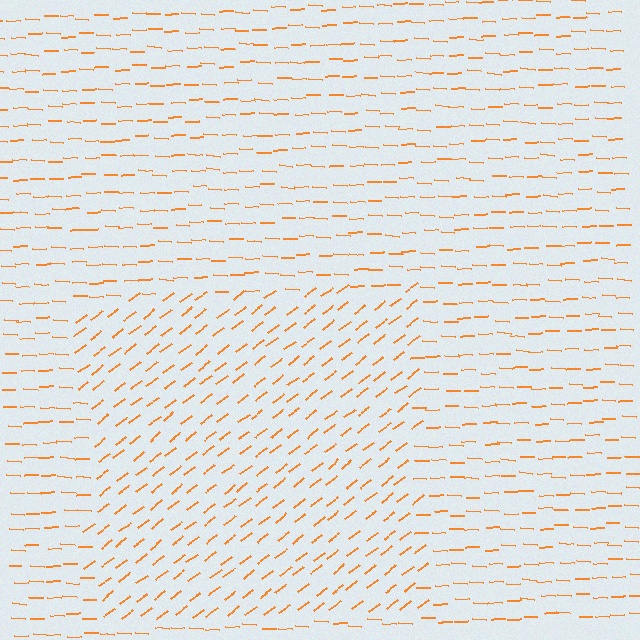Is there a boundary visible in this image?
Yes, there is a texture boundary formed by a change in line orientation.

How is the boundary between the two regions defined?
The boundary is defined purely by a change in line orientation (approximately 39 degrees difference). All lines are the same color and thickness.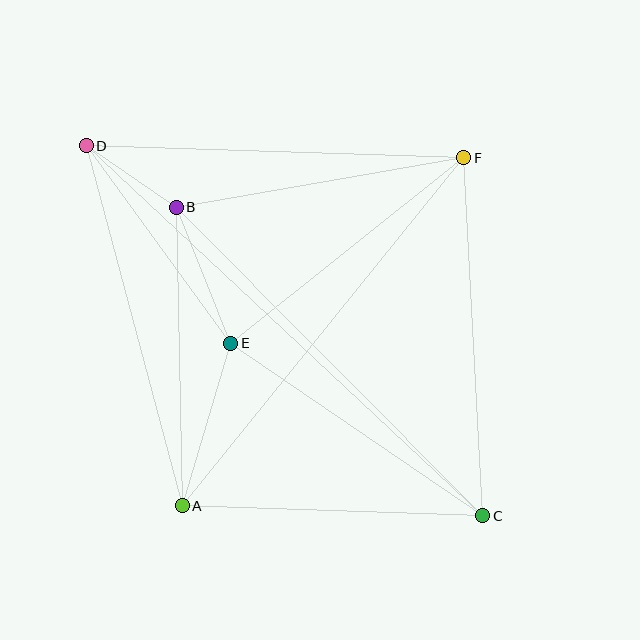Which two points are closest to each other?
Points B and D are closest to each other.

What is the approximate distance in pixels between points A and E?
The distance between A and E is approximately 170 pixels.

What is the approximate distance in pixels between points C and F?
The distance between C and F is approximately 359 pixels.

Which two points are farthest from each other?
Points C and D are farthest from each other.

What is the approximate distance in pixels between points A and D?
The distance between A and D is approximately 372 pixels.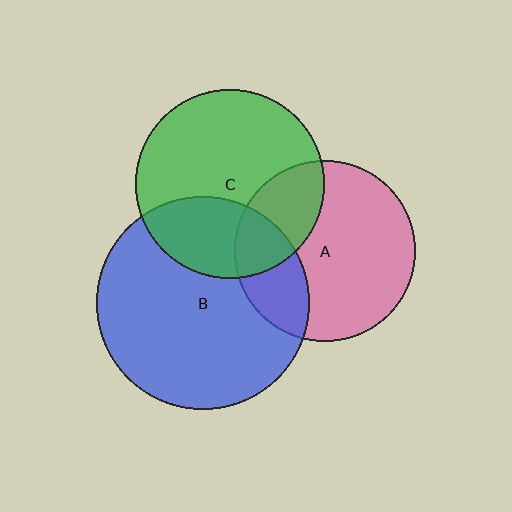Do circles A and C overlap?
Yes.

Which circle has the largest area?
Circle B (blue).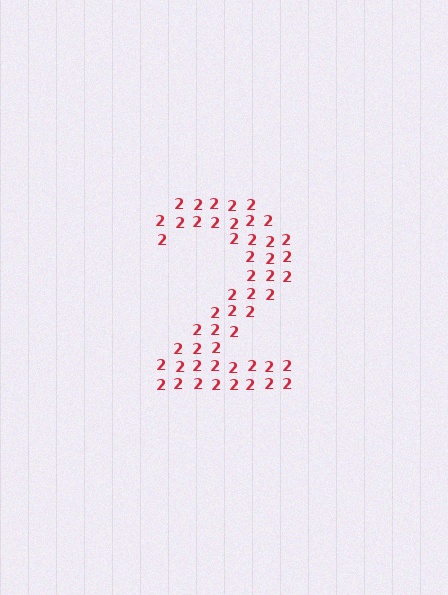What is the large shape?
The large shape is the digit 2.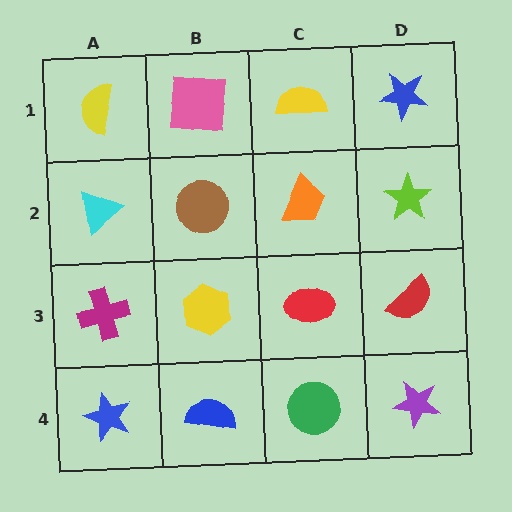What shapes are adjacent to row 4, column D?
A red semicircle (row 3, column D), a green circle (row 4, column C).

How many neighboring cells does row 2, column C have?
4.